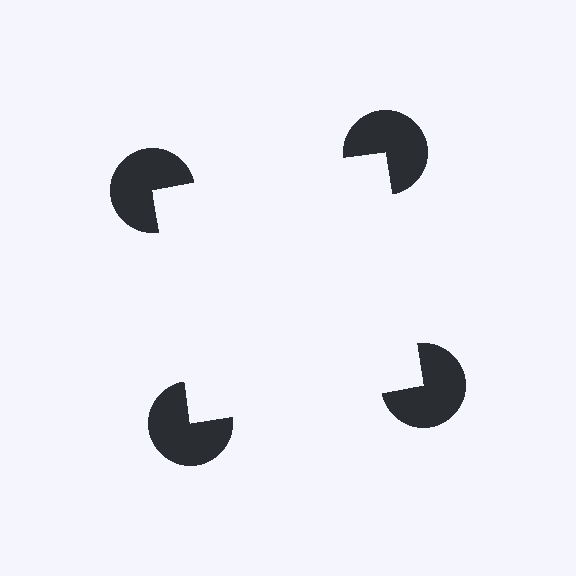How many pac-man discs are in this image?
There are 4 — one at each vertex of the illusory square.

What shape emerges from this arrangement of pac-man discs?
An illusory square — its edges are inferred from the aligned wedge cuts in the pac-man discs, not physically drawn.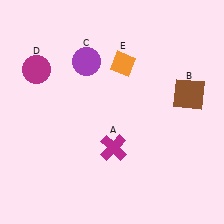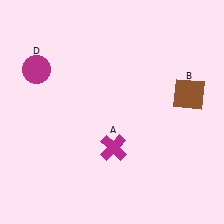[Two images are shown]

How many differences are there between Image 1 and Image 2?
There are 2 differences between the two images.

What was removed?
The orange diamond (E), the purple circle (C) were removed in Image 2.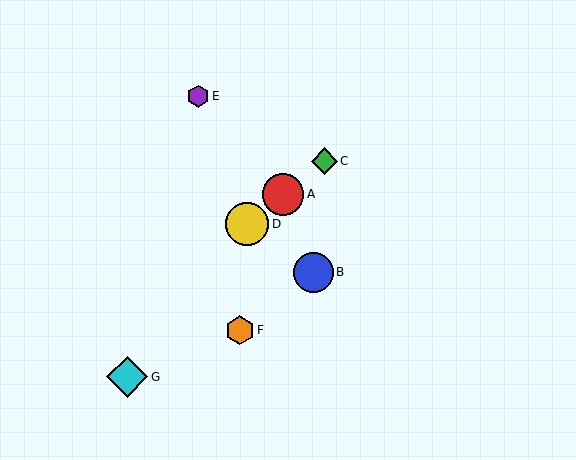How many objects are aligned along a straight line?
3 objects (A, C, D) are aligned along a straight line.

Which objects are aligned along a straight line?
Objects A, C, D are aligned along a straight line.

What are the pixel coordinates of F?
Object F is at (240, 330).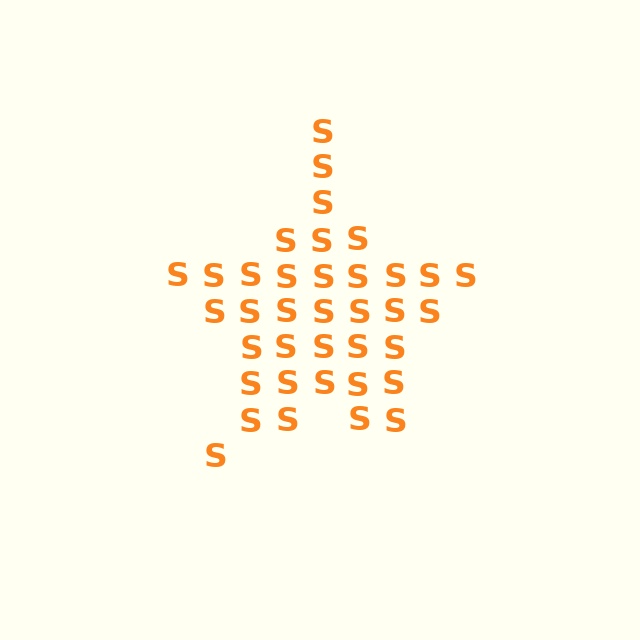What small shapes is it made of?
It is made of small letter S's.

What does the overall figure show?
The overall figure shows a star.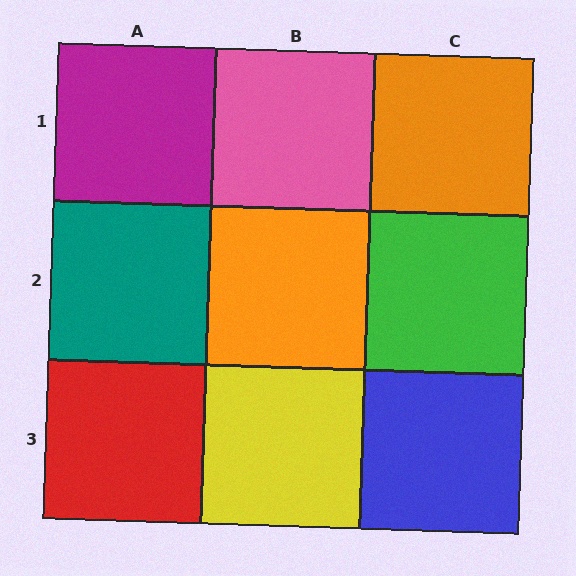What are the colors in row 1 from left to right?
Magenta, pink, orange.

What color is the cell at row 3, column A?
Red.